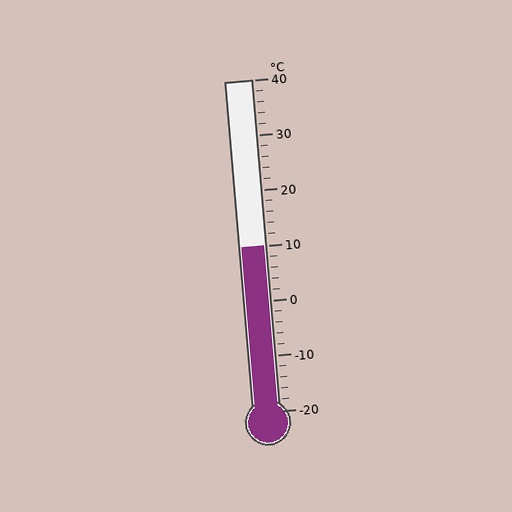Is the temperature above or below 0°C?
The temperature is above 0°C.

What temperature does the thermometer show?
The thermometer shows approximately 10°C.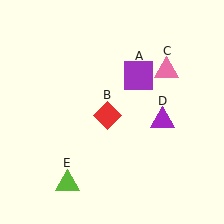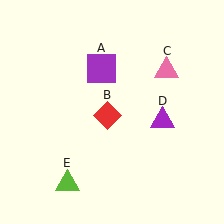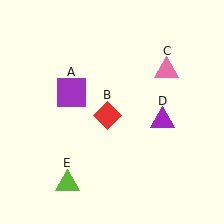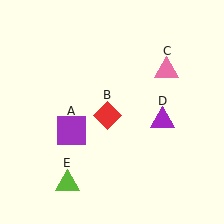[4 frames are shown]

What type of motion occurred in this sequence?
The purple square (object A) rotated counterclockwise around the center of the scene.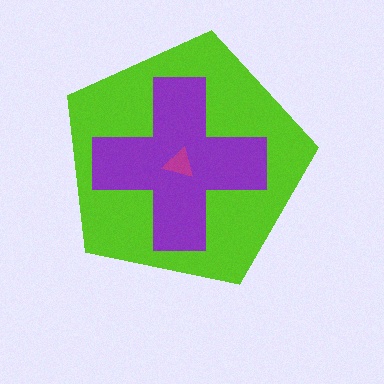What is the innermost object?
The magenta triangle.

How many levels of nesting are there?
3.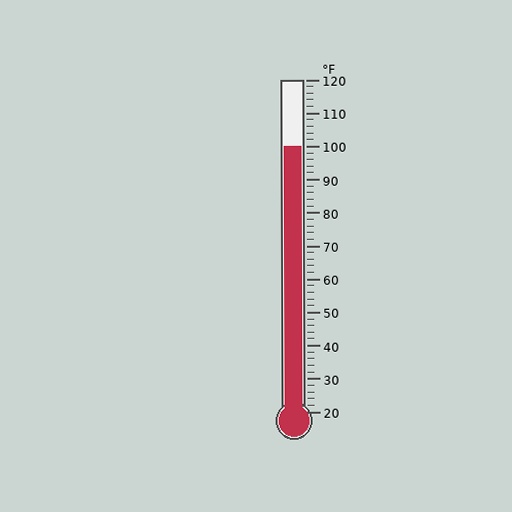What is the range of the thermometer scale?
The thermometer scale ranges from 20°F to 120°F.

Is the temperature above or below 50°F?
The temperature is above 50°F.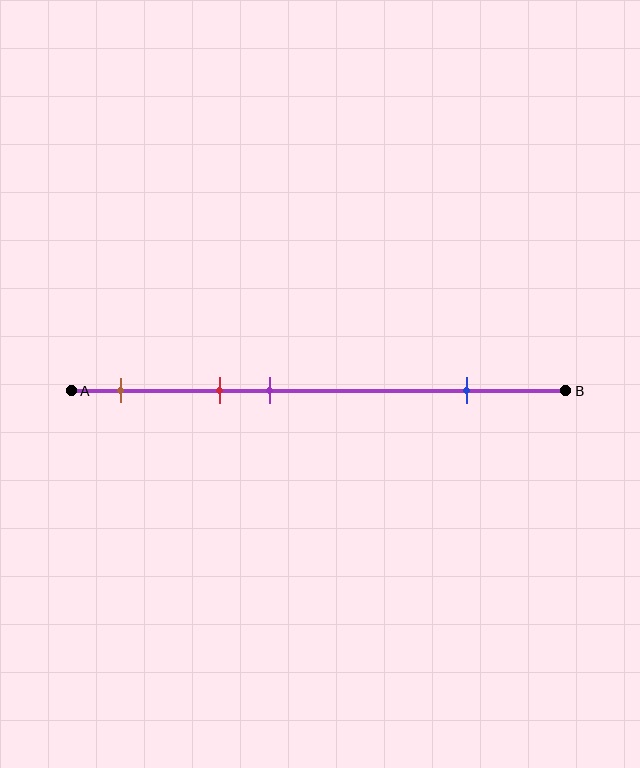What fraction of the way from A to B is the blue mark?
The blue mark is approximately 80% (0.8) of the way from A to B.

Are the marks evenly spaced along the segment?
No, the marks are not evenly spaced.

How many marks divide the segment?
There are 4 marks dividing the segment.